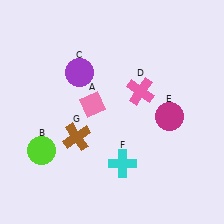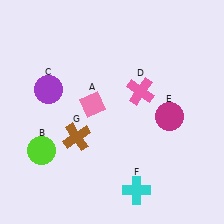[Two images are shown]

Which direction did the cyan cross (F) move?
The cyan cross (F) moved down.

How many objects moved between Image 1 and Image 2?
2 objects moved between the two images.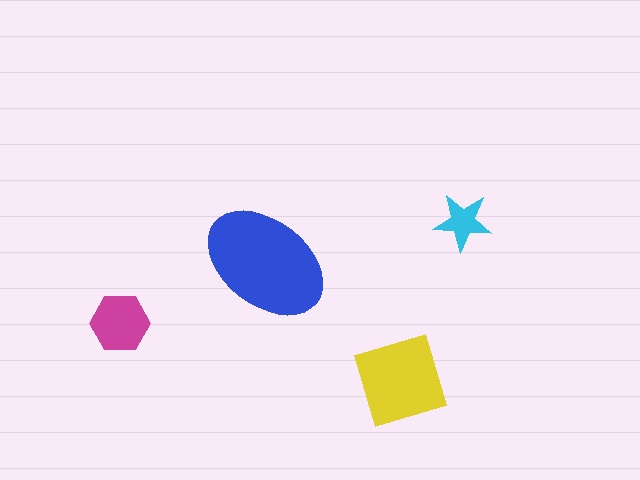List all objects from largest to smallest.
The blue ellipse, the yellow diamond, the magenta hexagon, the cyan star.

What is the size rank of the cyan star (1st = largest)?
4th.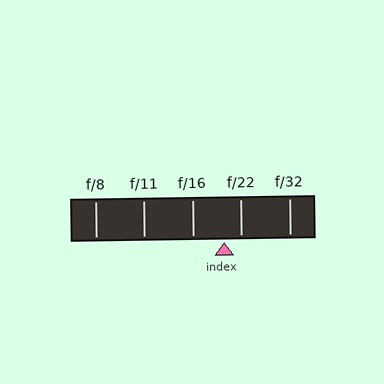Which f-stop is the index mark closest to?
The index mark is closest to f/22.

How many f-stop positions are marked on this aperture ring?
There are 5 f-stop positions marked.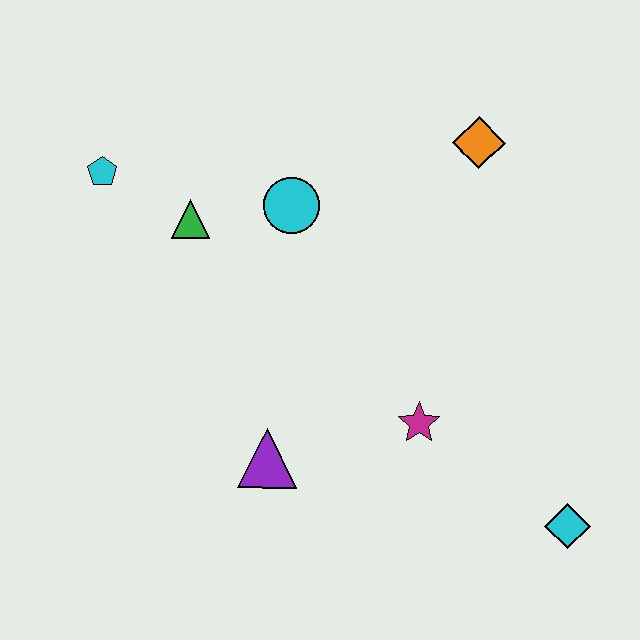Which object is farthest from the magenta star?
The cyan pentagon is farthest from the magenta star.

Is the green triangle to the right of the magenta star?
No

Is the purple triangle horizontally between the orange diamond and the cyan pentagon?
Yes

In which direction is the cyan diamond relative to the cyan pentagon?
The cyan diamond is to the right of the cyan pentagon.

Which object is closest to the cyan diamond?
The magenta star is closest to the cyan diamond.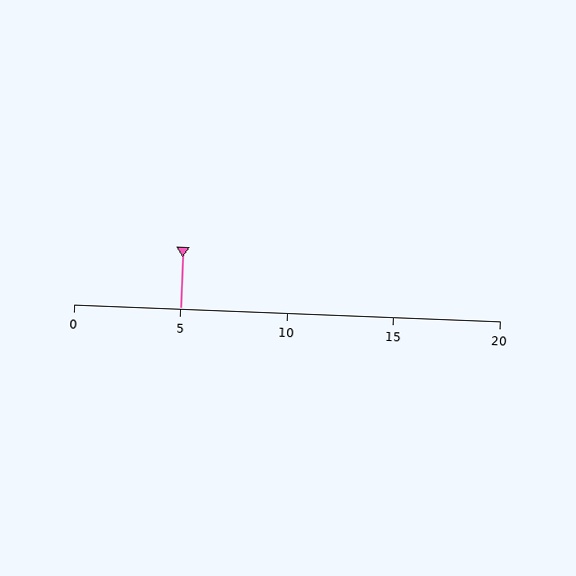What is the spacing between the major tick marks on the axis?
The major ticks are spaced 5 apart.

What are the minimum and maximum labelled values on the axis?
The axis runs from 0 to 20.